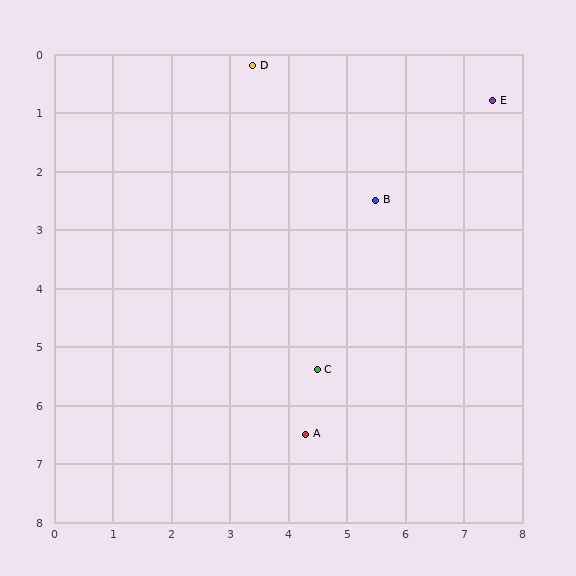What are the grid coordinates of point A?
Point A is at approximately (4.3, 6.5).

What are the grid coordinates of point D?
Point D is at approximately (3.4, 0.2).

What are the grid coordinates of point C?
Point C is at approximately (4.5, 5.4).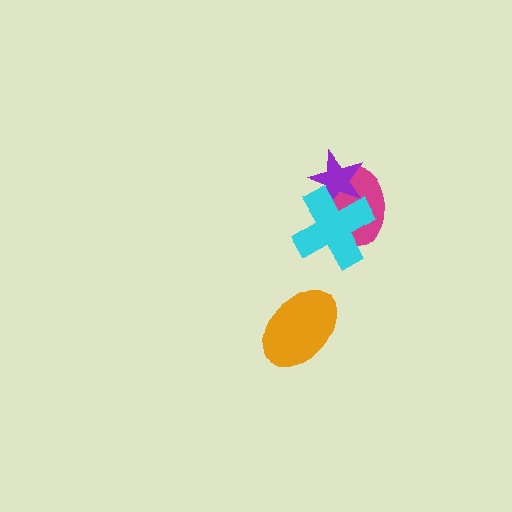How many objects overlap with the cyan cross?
2 objects overlap with the cyan cross.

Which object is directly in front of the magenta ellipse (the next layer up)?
The purple star is directly in front of the magenta ellipse.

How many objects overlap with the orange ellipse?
0 objects overlap with the orange ellipse.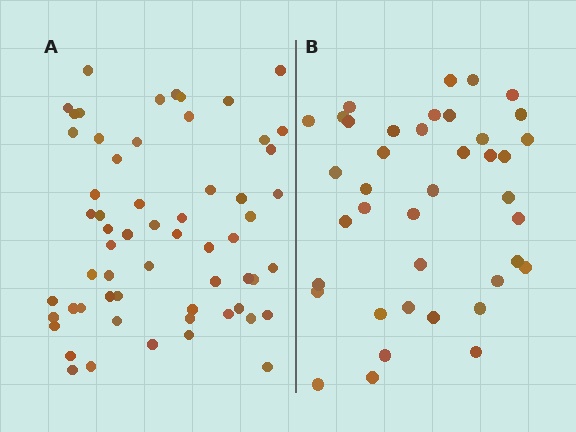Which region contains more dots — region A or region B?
Region A (the left region) has more dots.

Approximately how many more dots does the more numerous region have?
Region A has approximately 20 more dots than region B.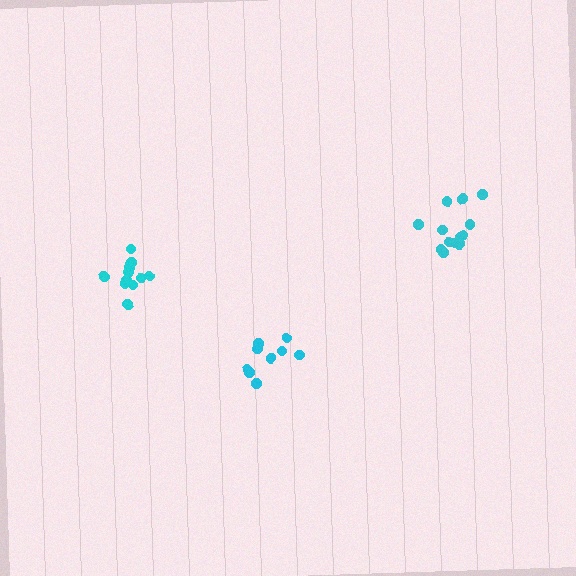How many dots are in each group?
Group 1: 9 dots, Group 2: 12 dots, Group 3: 13 dots (34 total).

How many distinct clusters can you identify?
There are 3 distinct clusters.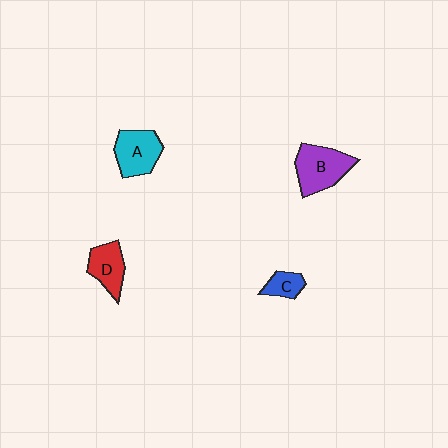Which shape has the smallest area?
Shape C (blue).